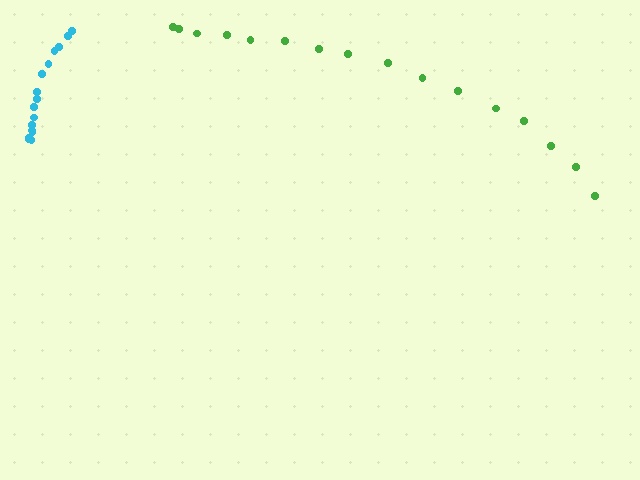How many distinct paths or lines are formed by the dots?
There are 2 distinct paths.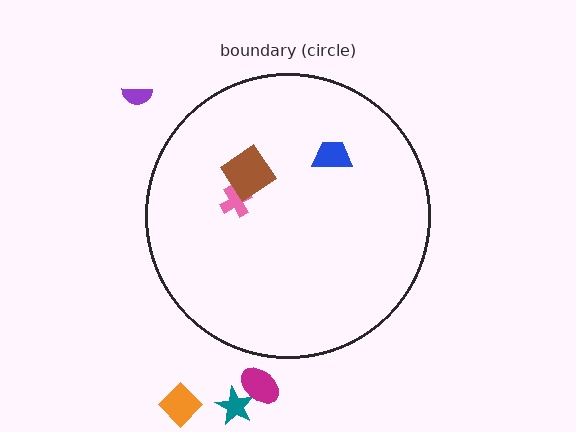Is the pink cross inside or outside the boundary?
Inside.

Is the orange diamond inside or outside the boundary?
Outside.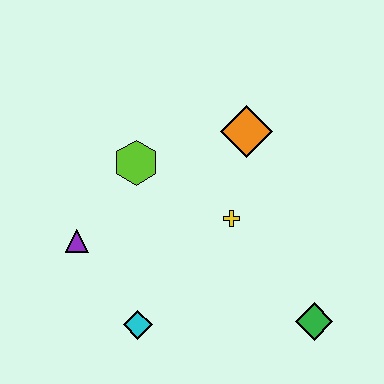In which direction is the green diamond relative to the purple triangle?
The green diamond is to the right of the purple triangle.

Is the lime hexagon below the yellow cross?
No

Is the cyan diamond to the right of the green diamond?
No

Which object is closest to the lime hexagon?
The purple triangle is closest to the lime hexagon.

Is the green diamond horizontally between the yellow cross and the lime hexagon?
No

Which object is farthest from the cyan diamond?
The orange diamond is farthest from the cyan diamond.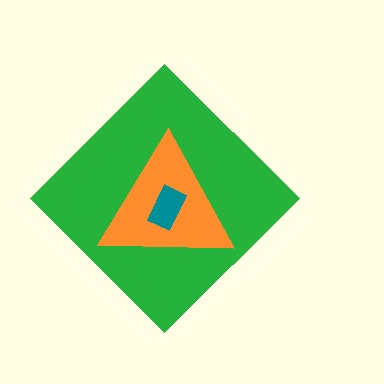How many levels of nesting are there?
3.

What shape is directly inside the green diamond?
The orange triangle.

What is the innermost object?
The teal rectangle.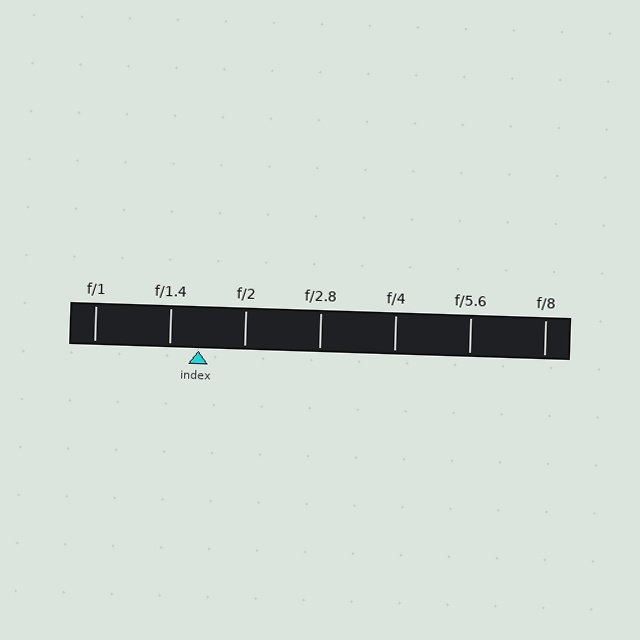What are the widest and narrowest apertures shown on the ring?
The widest aperture shown is f/1 and the narrowest is f/8.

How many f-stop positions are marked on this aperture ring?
There are 7 f-stop positions marked.